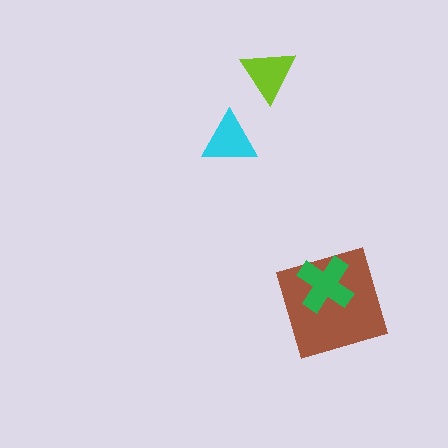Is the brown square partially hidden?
Yes, it is partially covered by another shape.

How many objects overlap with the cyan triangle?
0 objects overlap with the cyan triangle.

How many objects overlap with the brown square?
1 object overlaps with the brown square.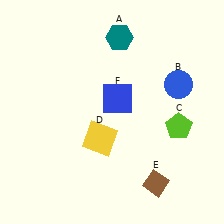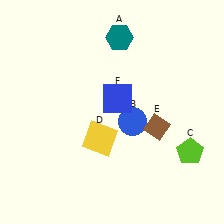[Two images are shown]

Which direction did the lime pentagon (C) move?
The lime pentagon (C) moved down.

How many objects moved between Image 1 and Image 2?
3 objects moved between the two images.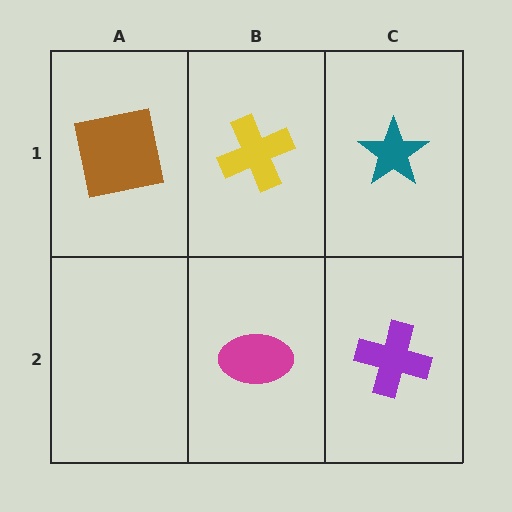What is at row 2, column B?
A magenta ellipse.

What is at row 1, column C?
A teal star.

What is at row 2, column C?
A purple cross.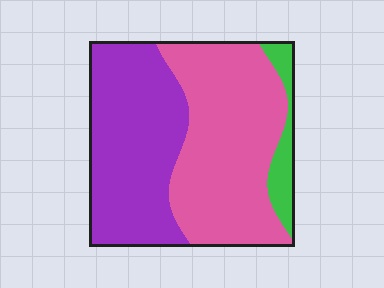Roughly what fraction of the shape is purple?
Purple covers 43% of the shape.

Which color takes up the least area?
Green, at roughly 10%.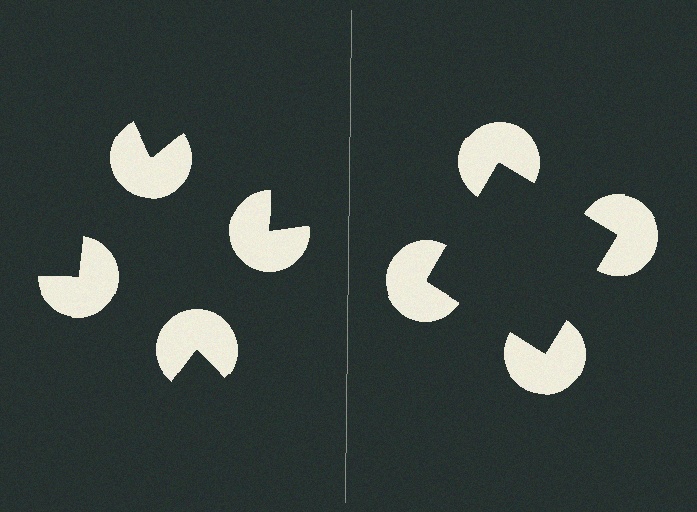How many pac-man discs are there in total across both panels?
8 — 4 on each side.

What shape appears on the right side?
An illusory square.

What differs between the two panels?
The pac-man discs are positioned identically on both sides; only the wedge orientations differ. On the right they align to a square; on the left they are misaligned.